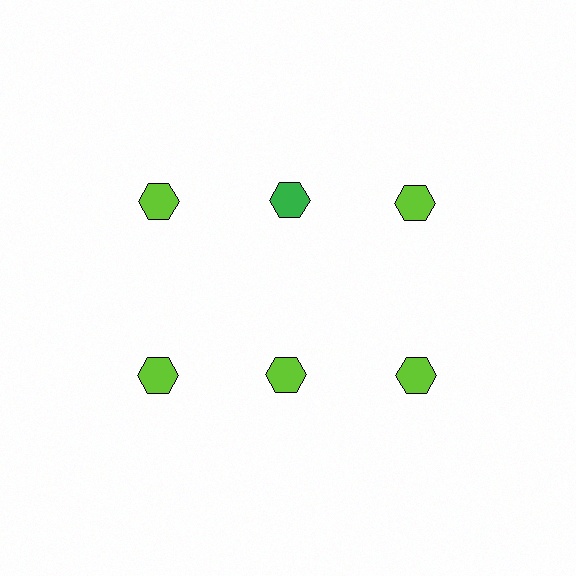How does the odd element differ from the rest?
It has a different color: green instead of lime.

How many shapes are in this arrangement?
There are 6 shapes arranged in a grid pattern.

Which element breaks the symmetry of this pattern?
The green hexagon in the top row, second from left column breaks the symmetry. All other shapes are lime hexagons.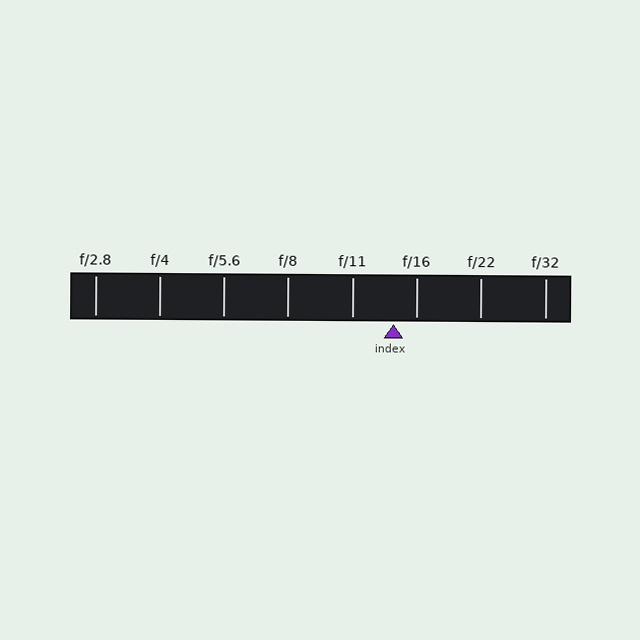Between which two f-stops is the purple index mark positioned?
The index mark is between f/11 and f/16.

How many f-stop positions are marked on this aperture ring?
There are 8 f-stop positions marked.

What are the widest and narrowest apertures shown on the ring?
The widest aperture shown is f/2.8 and the narrowest is f/32.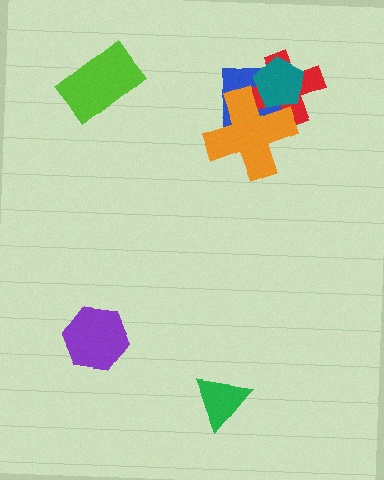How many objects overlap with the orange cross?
3 objects overlap with the orange cross.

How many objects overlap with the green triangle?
0 objects overlap with the green triangle.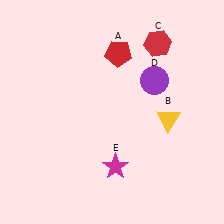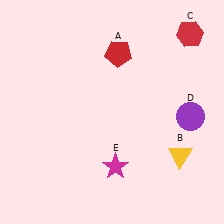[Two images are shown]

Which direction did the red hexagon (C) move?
The red hexagon (C) moved right.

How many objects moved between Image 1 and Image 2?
3 objects moved between the two images.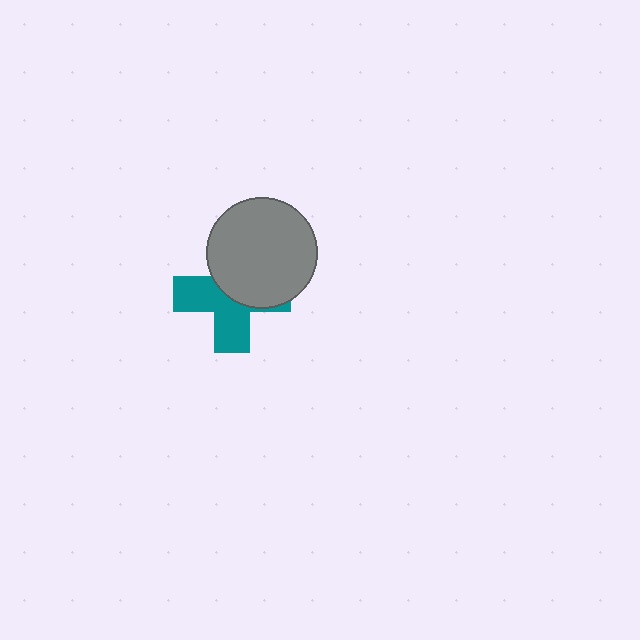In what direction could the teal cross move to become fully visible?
The teal cross could move toward the lower-left. That would shift it out from behind the gray circle entirely.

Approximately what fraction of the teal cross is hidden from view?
Roughly 50% of the teal cross is hidden behind the gray circle.